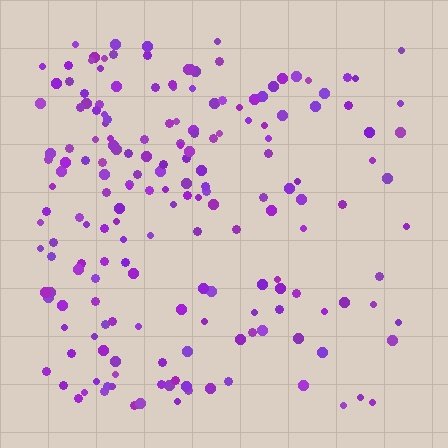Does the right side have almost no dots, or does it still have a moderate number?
Still a moderate number, just noticeably fewer than the left.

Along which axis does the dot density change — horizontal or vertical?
Horizontal.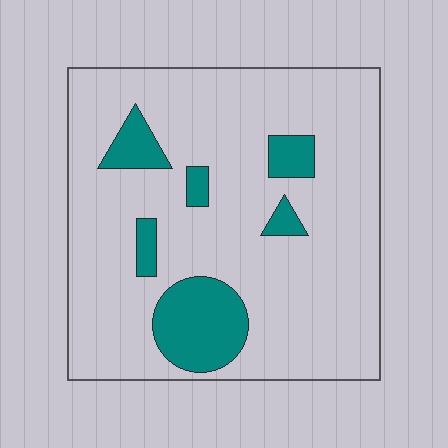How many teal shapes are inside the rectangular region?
6.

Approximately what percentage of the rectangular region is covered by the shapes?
Approximately 15%.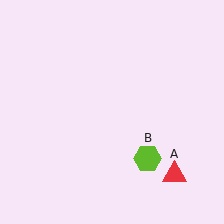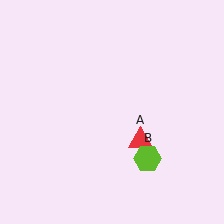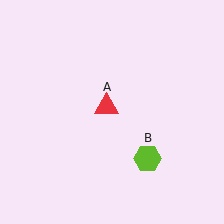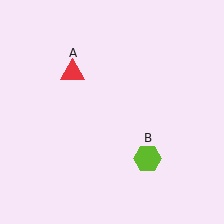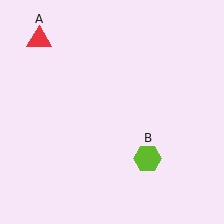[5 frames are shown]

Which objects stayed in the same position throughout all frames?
Lime hexagon (object B) remained stationary.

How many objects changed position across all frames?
1 object changed position: red triangle (object A).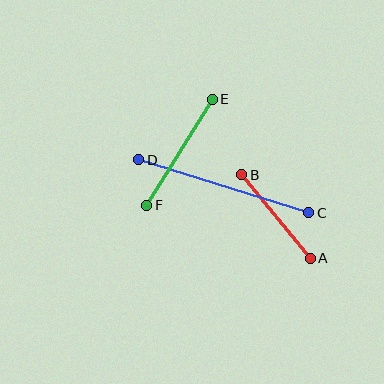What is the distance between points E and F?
The distance is approximately 125 pixels.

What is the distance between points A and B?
The distance is approximately 108 pixels.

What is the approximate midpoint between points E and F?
The midpoint is at approximately (180, 152) pixels.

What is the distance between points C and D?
The distance is approximately 178 pixels.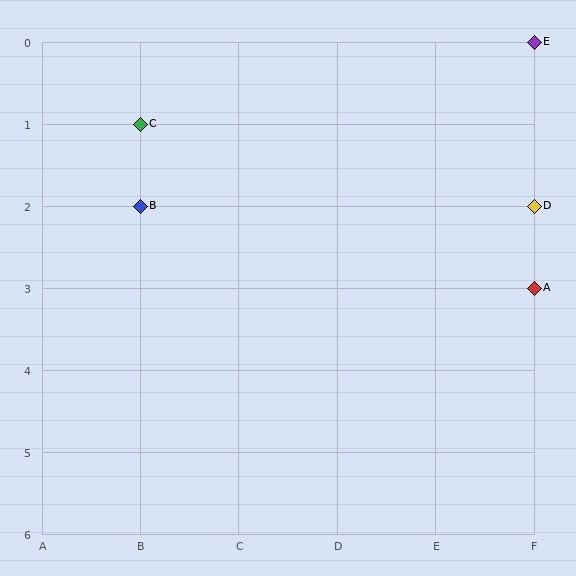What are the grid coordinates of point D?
Point D is at grid coordinates (F, 2).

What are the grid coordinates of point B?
Point B is at grid coordinates (B, 2).